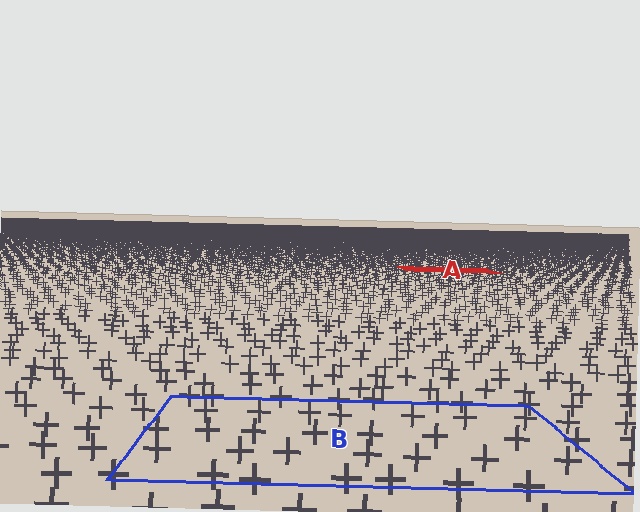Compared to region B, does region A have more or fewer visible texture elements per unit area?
Region A has more texture elements per unit area — they are packed more densely because it is farther away.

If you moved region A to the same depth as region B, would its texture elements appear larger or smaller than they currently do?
They would appear larger. At a closer depth, the same texture elements are projected at a bigger on-screen size.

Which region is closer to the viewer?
Region B is closer. The texture elements there are larger and more spread out.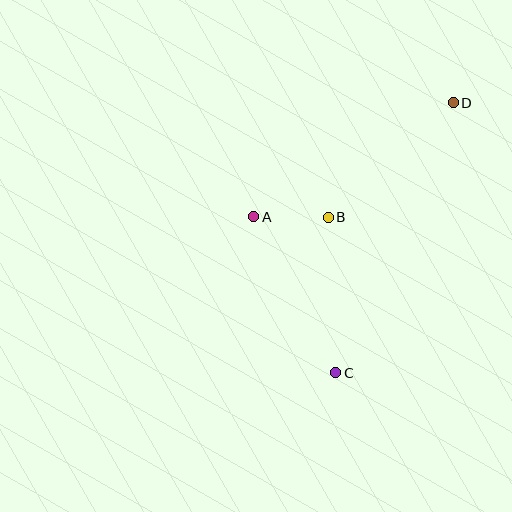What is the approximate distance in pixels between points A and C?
The distance between A and C is approximately 176 pixels.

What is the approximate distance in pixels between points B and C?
The distance between B and C is approximately 155 pixels.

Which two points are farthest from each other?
Points C and D are farthest from each other.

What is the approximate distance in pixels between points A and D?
The distance between A and D is approximately 230 pixels.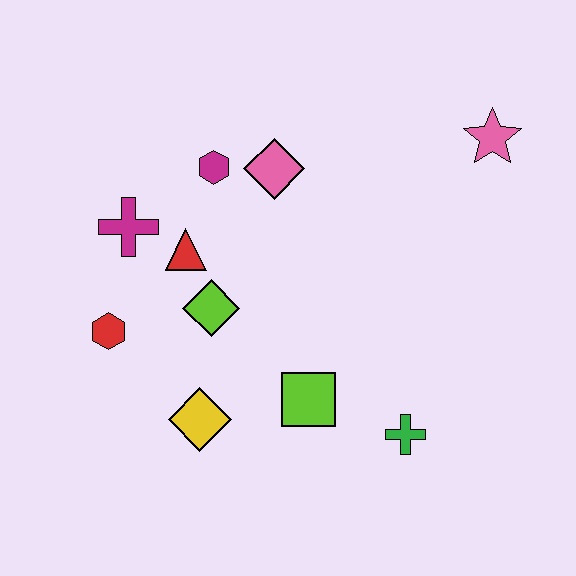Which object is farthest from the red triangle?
The pink star is farthest from the red triangle.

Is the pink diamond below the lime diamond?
No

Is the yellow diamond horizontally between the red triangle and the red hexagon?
No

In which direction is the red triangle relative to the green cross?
The red triangle is to the left of the green cross.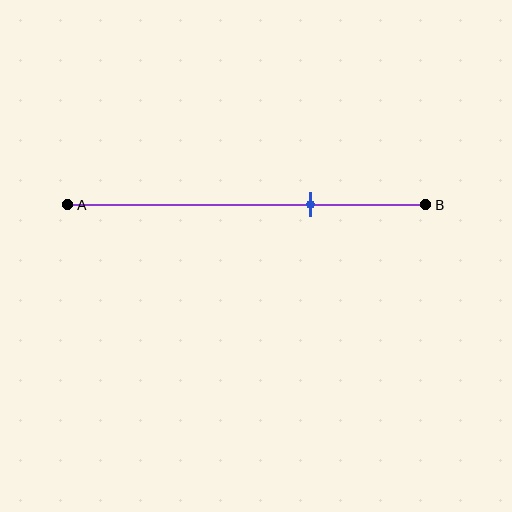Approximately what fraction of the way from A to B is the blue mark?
The blue mark is approximately 70% of the way from A to B.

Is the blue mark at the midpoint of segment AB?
No, the mark is at about 70% from A, not at the 50% midpoint.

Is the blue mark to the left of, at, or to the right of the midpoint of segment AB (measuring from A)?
The blue mark is to the right of the midpoint of segment AB.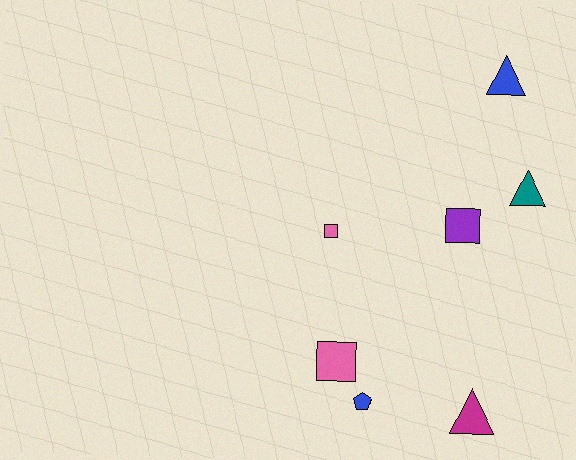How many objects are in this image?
There are 7 objects.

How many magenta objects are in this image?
There is 1 magenta object.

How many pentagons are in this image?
There is 1 pentagon.